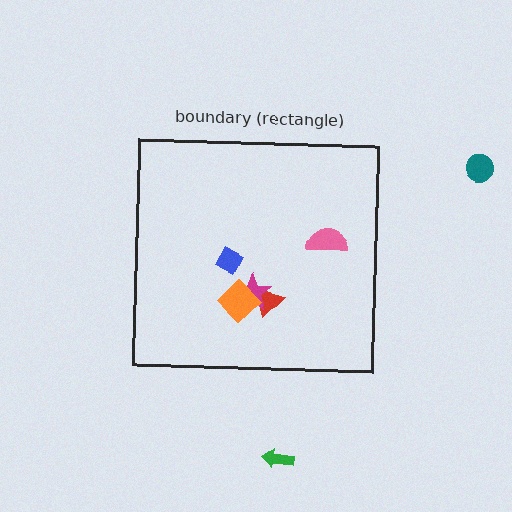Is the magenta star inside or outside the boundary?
Inside.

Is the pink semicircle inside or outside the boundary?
Inside.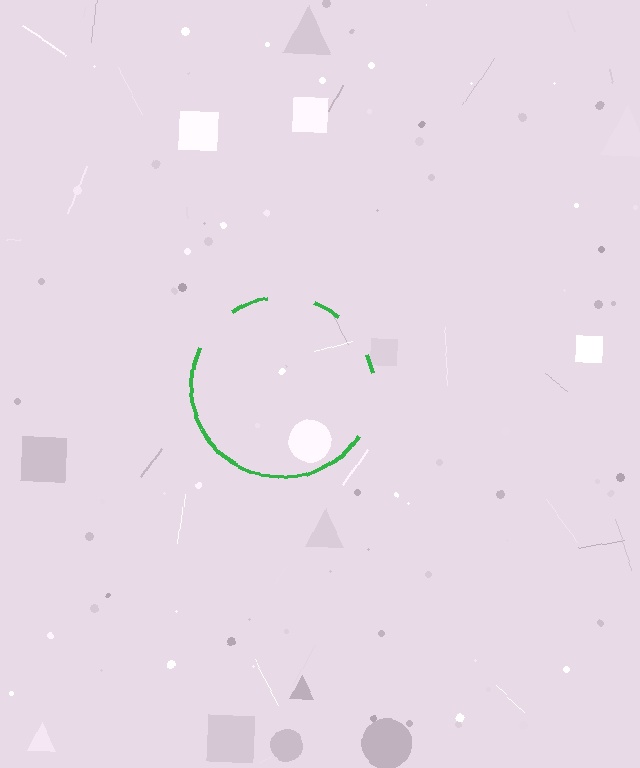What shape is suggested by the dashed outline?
The dashed outline suggests a circle.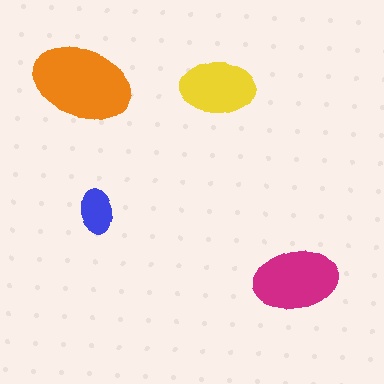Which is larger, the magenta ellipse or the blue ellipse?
The magenta one.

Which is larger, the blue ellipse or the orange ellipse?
The orange one.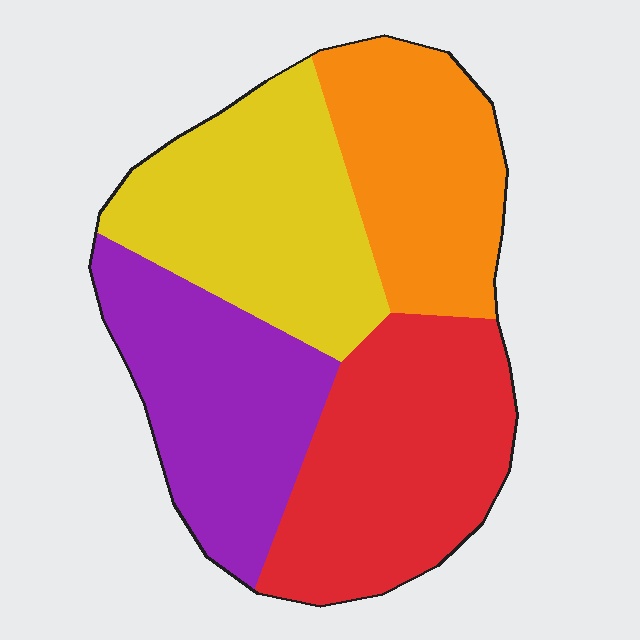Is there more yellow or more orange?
Yellow.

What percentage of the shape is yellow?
Yellow covers 26% of the shape.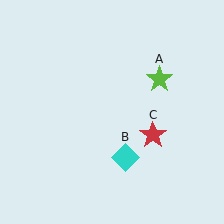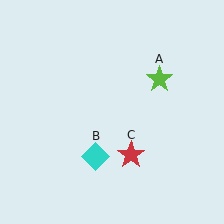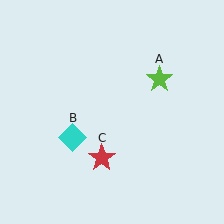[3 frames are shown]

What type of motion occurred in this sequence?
The cyan diamond (object B), red star (object C) rotated clockwise around the center of the scene.